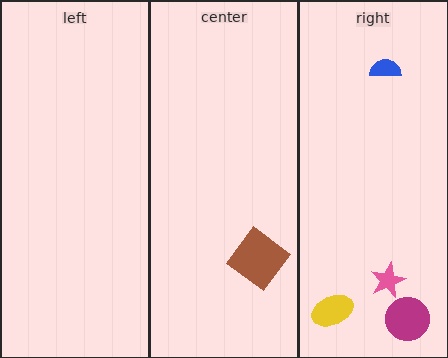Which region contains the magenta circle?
The right region.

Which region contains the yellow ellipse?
The right region.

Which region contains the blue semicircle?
The right region.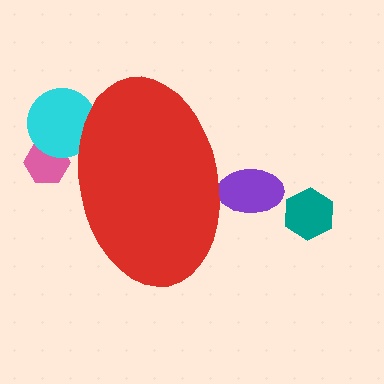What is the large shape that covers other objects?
A red ellipse.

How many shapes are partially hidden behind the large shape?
4 shapes are partially hidden.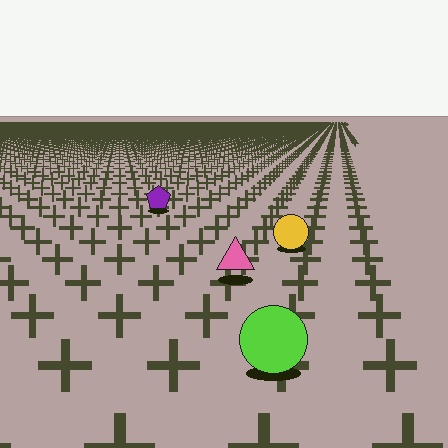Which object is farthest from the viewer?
The purple pentagon is farthest from the viewer. It appears smaller and the ground texture around it is denser.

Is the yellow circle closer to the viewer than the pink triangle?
No. The pink triangle is closer — you can tell from the texture gradient: the ground texture is coarser near it.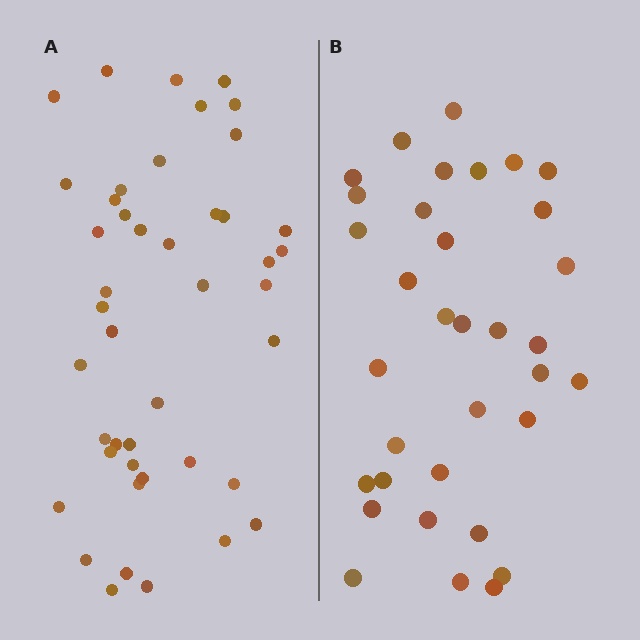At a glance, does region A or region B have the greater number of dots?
Region A (the left region) has more dots.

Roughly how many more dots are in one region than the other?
Region A has roughly 10 or so more dots than region B.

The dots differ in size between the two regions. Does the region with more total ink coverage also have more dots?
No. Region B has more total ink coverage because its dots are larger, but region A actually contains more individual dots. Total area can be misleading — the number of items is what matters here.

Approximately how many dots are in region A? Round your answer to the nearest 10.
About 40 dots. (The exact count is 44, which rounds to 40.)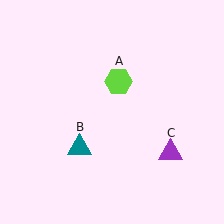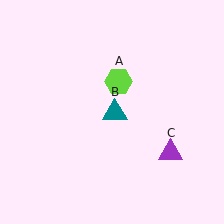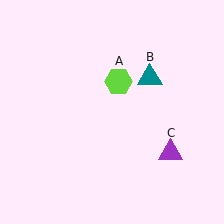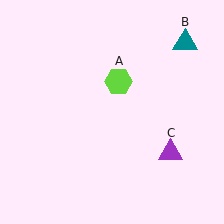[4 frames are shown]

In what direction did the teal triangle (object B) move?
The teal triangle (object B) moved up and to the right.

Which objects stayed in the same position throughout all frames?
Lime hexagon (object A) and purple triangle (object C) remained stationary.